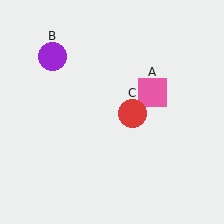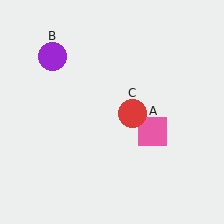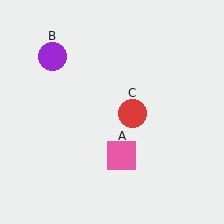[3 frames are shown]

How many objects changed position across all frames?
1 object changed position: pink square (object A).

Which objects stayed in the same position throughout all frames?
Purple circle (object B) and red circle (object C) remained stationary.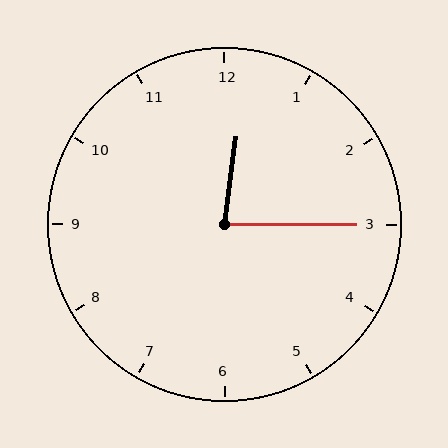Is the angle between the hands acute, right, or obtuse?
It is acute.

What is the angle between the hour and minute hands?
Approximately 82 degrees.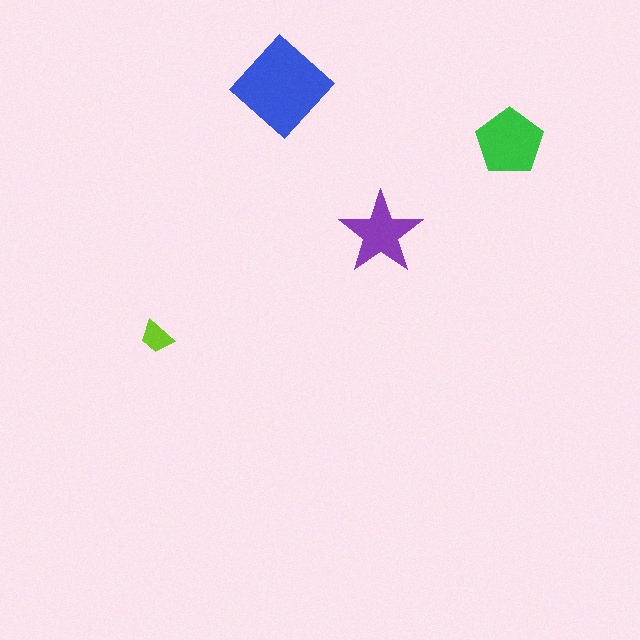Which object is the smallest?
The lime trapezoid.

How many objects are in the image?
There are 4 objects in the image.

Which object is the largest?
The blue diamond.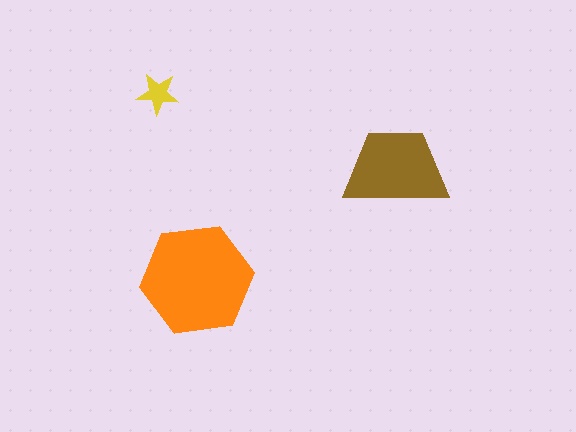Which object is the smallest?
The yellow star.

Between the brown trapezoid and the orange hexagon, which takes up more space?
The orange hexagon.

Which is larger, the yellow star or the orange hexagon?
The orange hexagon.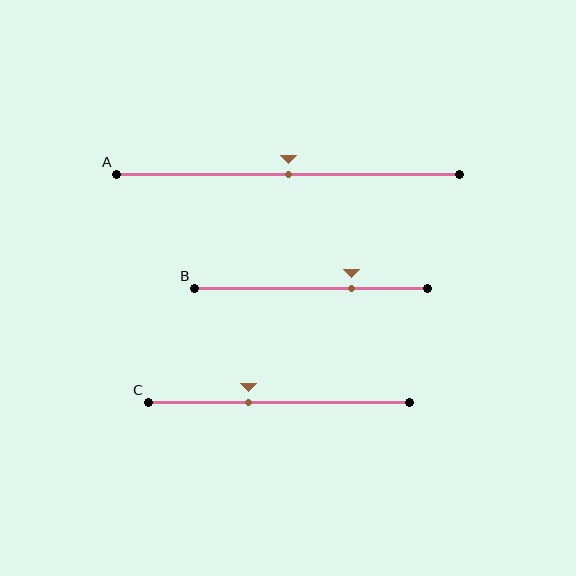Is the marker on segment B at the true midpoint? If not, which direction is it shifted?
No, the marker on segment B is shifted to the right by about 18% of the segment length.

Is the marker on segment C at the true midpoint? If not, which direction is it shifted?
No, the marker on segment C is shifted to the left by about 12% of the segment length.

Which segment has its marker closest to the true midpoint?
Segment A has its marker closest to the true midpoint.